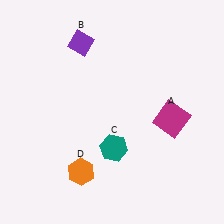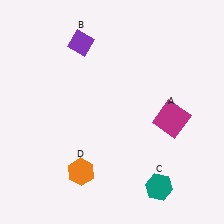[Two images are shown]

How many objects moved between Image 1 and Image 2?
1 object moved between the two images.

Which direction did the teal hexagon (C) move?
The teal hexagon (C) moved right.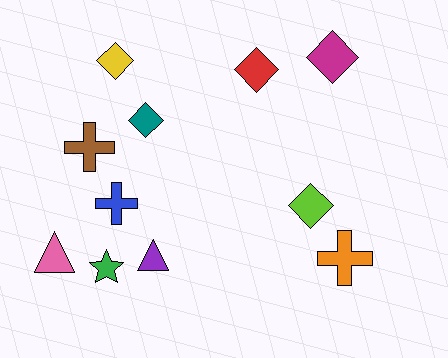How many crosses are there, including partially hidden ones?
There are 3 crosses.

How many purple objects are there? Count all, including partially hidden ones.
There is 1 purple object.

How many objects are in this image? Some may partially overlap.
There are 11 objects.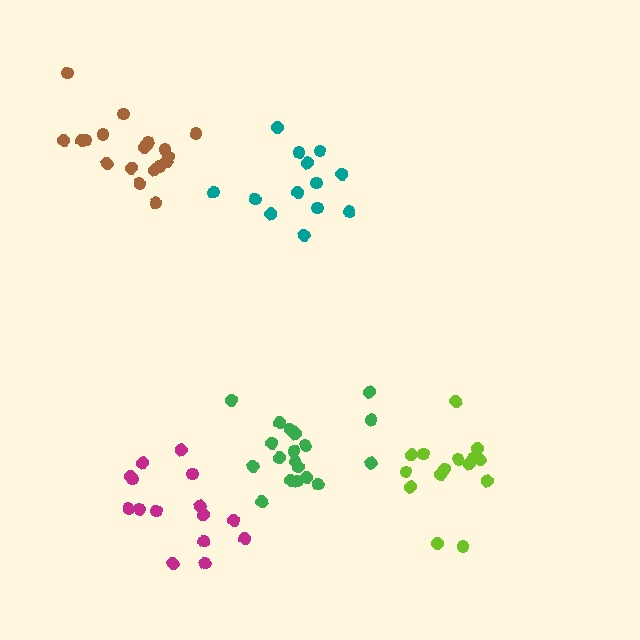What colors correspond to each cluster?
The clusters are colored: magenta, brown, teal, lime, green.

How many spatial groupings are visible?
There are 5 spatial groupings.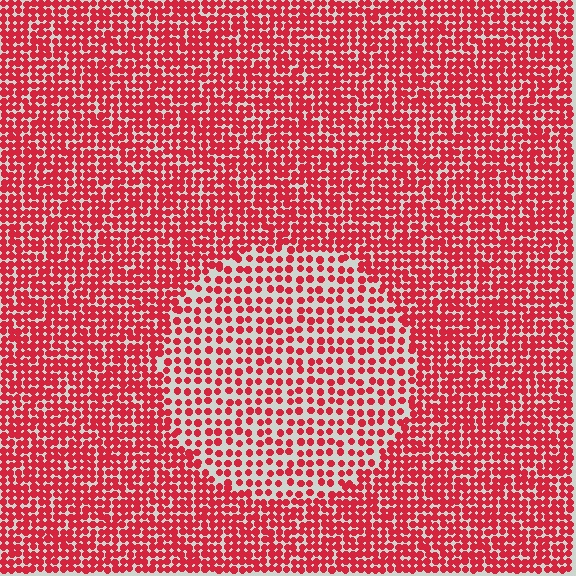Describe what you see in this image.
The image contains small red elements arranged at two different densities. A circle-shaped region is visible where the elements are less densely packed than the surrounding area.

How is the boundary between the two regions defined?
The boundary is defined by a change in element density (approximately 1.9x ratio). All elements are the same color, size, and shape.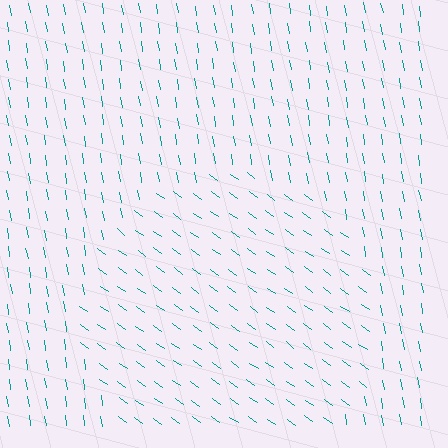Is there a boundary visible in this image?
Yes, there is a texture boundary formed by a change in line orientation.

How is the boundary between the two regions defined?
The boundary is defined purely by a change in line orientation (approximately 45 degrees difference). All lines are the same color and thickness.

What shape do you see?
I see a circle.